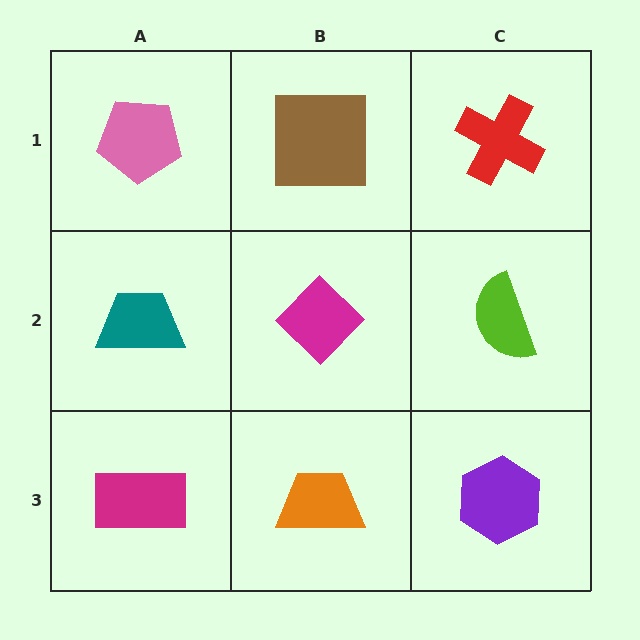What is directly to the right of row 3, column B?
A purple hexagon.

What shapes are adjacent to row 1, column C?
A lime semicircle (row 2, column C), a brown square (row 1, column B).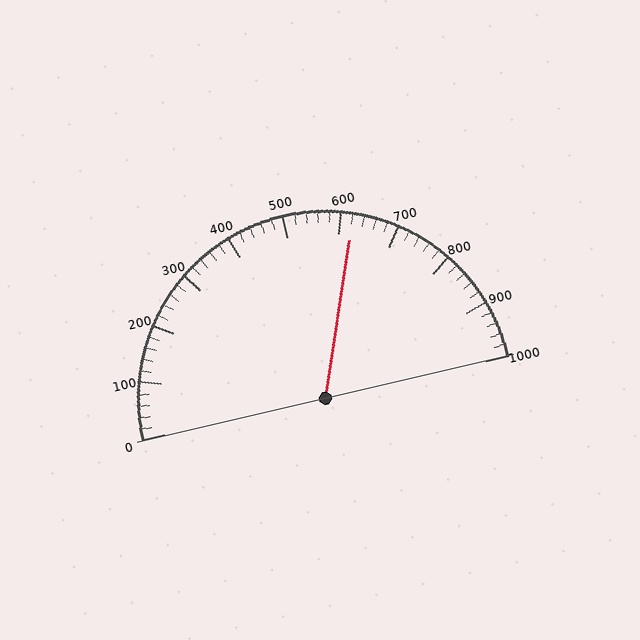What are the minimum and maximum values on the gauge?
The gauge ranges from 0 to 1000.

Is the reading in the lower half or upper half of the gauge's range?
The reading is in the upper half of the range (0 to 1000).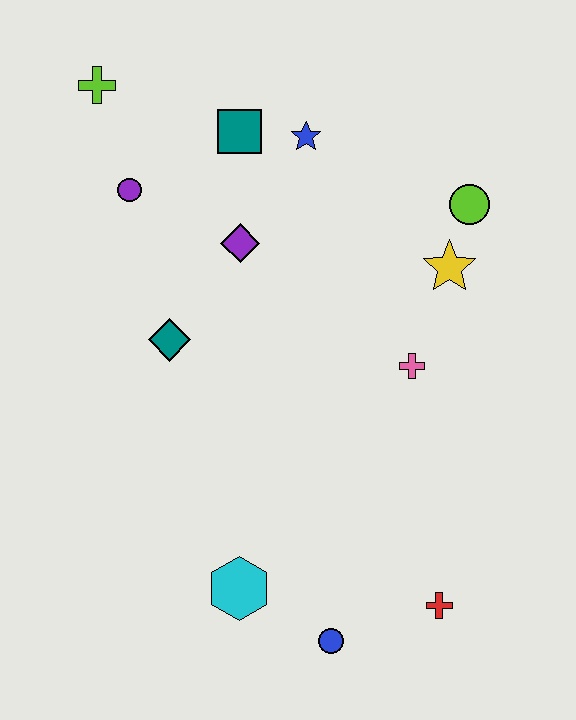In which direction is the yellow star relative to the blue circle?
The yellow star is above the blue circle.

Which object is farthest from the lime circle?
The blue circle is farthest from the lime circle.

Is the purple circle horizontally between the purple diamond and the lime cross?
Yes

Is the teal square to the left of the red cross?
Yes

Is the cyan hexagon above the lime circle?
No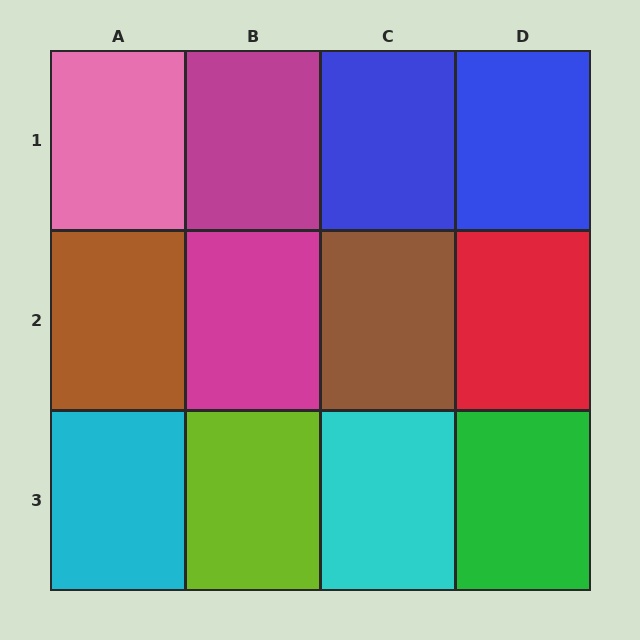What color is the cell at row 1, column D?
Blue.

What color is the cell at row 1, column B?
Magenta.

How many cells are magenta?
2 cells are magenta.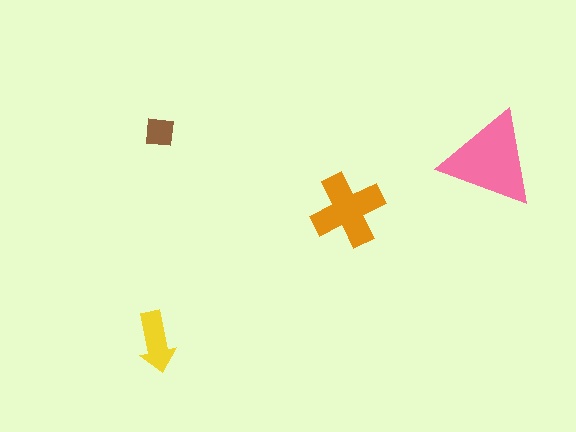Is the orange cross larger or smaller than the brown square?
Larger.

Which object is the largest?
The pink triangle.